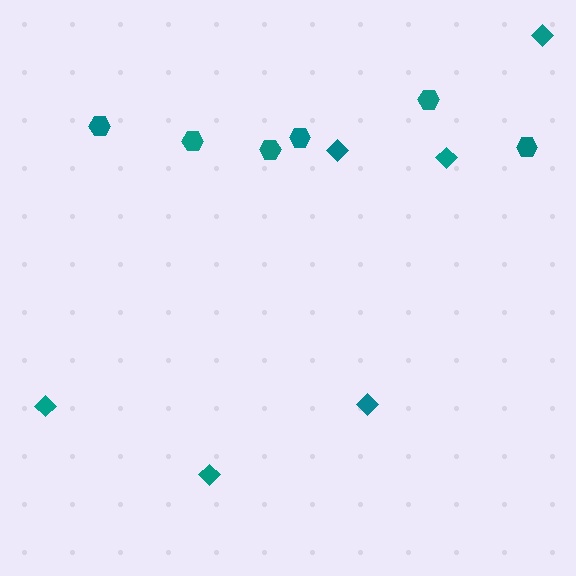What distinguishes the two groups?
There are 2 groups: one group of hexagons (6) and one group of diamonds (6).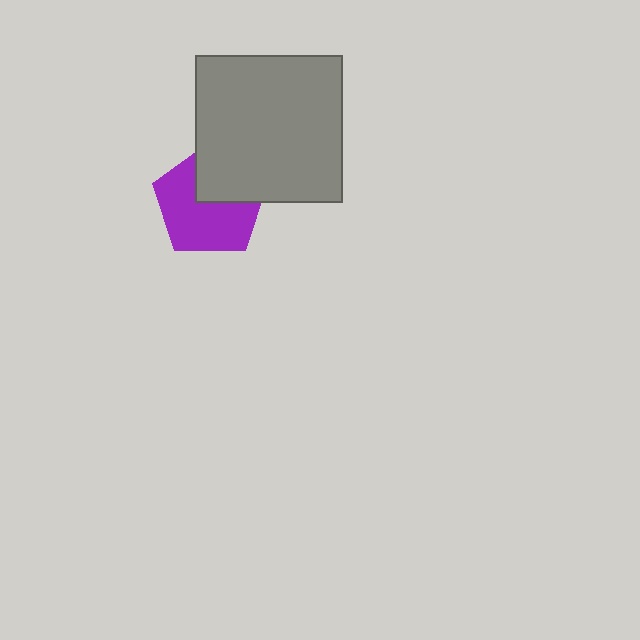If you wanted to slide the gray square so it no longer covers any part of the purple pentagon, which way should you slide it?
Slide it toward the upper-right — that is the most direct way to separate the two shapes.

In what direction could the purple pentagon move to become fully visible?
The purple pentagon could move toward the lower-left. That would shift it out from behind the gray square entirely.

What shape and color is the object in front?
The object in front is a gray square.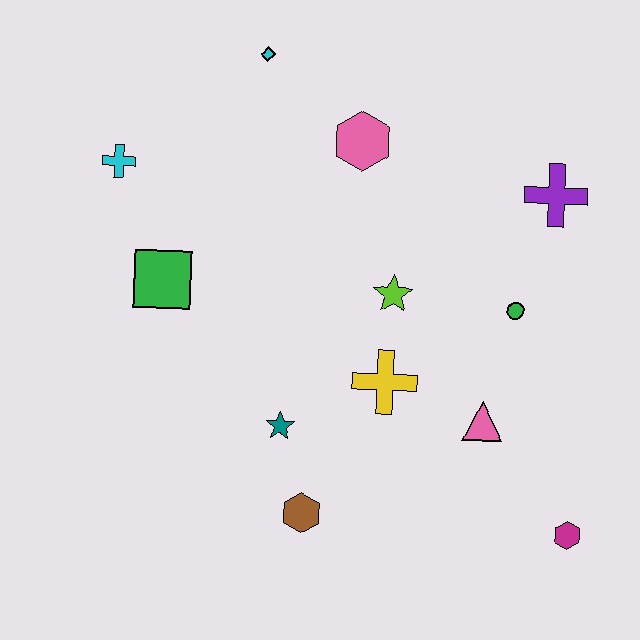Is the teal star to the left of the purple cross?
Yes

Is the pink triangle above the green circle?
No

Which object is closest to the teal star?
The brown hexagon is closest to the teal star.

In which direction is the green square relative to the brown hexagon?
The green square is above the brown hexagon.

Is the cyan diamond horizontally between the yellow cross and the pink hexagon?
No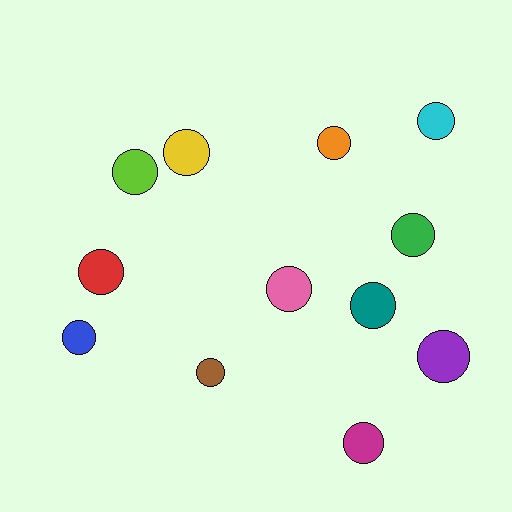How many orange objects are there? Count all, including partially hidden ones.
There is 1 orange object.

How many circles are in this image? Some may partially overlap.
There are 12 circles.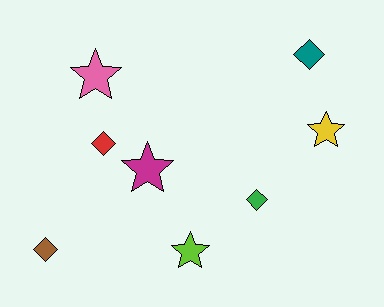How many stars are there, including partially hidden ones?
There are 4 stars.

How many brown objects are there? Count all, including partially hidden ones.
There is 1 brown object.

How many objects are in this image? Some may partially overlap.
There are 8 objects.